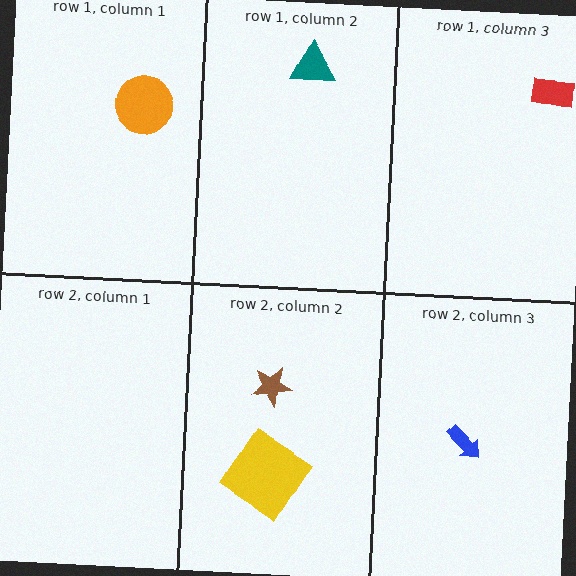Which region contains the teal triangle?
The row 1, column 2 region.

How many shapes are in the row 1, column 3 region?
1.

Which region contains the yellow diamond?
The row 2, column 2 region.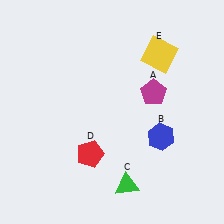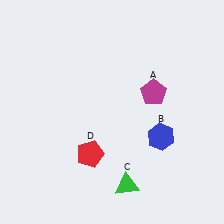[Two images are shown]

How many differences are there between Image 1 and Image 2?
There is 1 difference between the two images.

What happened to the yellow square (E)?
The yellow square (E) was removed in Image 2. It was in the top-right area of Image 1.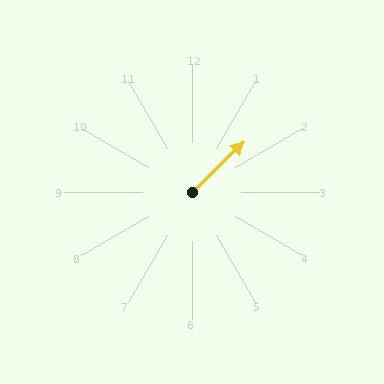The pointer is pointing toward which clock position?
Roughly 2 o'clock.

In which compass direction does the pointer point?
Northeast.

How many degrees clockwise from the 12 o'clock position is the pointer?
Approximately 46 degrees.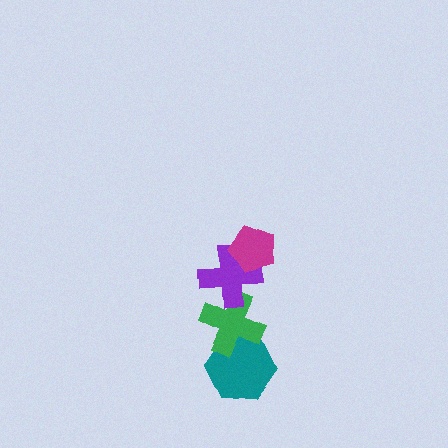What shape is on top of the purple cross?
The magenta pentagon is on top of the purple cross.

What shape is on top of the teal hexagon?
The green cross is on top of the teal hexagon.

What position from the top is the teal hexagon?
The teal hexagon is 4th from the top.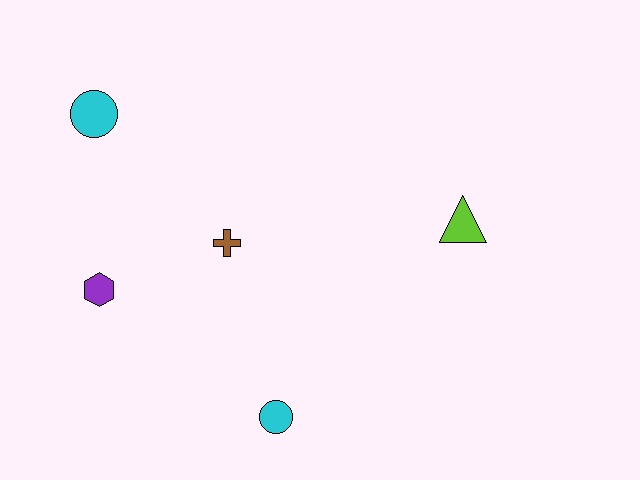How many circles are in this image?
There are 2 circles.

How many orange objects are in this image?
There are no orange objects.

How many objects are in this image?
There are 5 objects.